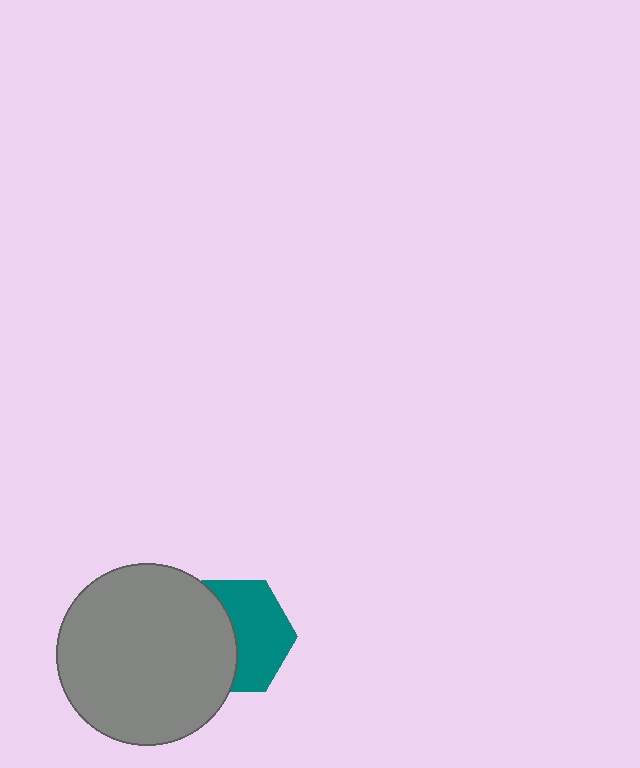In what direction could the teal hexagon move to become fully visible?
The teal hexagon could move right. That would shift it out from behind the gray circle entirely.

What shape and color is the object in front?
The object in front is a gray circle.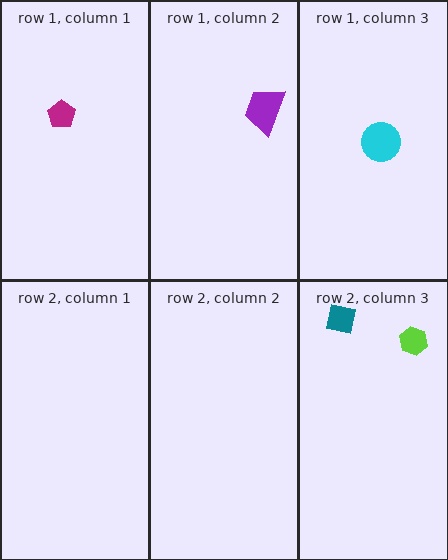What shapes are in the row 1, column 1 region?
The magenta pentagon.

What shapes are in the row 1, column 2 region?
The purple trapezoid.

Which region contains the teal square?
The row 2, column 3 region.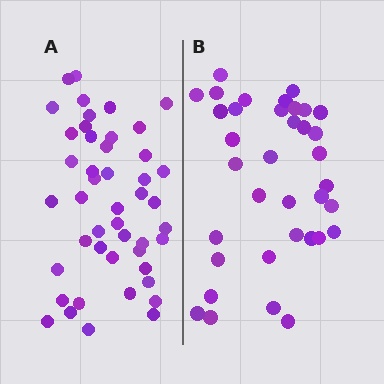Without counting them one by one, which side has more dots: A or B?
Region A (the left region) has more dots.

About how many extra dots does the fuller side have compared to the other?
Region A has roughly 10 or so more dots than region B.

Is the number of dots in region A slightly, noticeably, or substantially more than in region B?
Region A has noticeably more, but not dramatically so. The ratio is roughly 1.3 to 1.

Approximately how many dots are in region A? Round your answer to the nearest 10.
About 50 dots. (The exact count is 46, which rounds to 50.)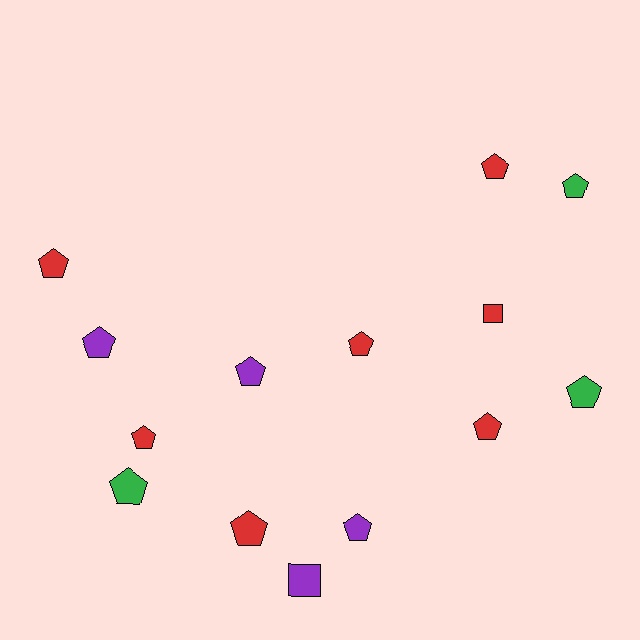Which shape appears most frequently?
Pentagon, with 12 objects.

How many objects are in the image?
There are 14 objects.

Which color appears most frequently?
Red, with 7 objects.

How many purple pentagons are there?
There are 3 purple pentagons.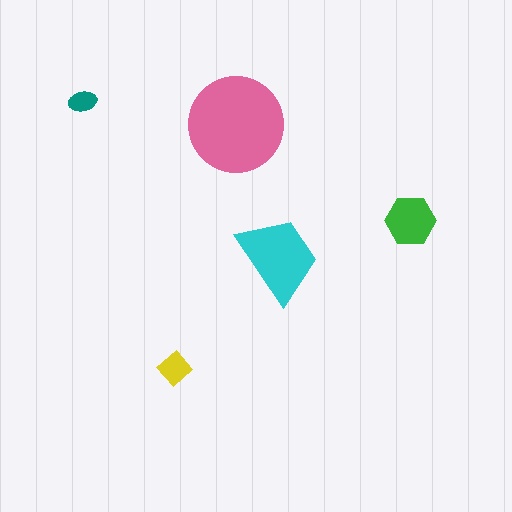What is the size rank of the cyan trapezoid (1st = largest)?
2nd.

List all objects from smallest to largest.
The teal ellipse, the yellow diamond, the green hexagon, the cyan trapezoid, the pink circle.